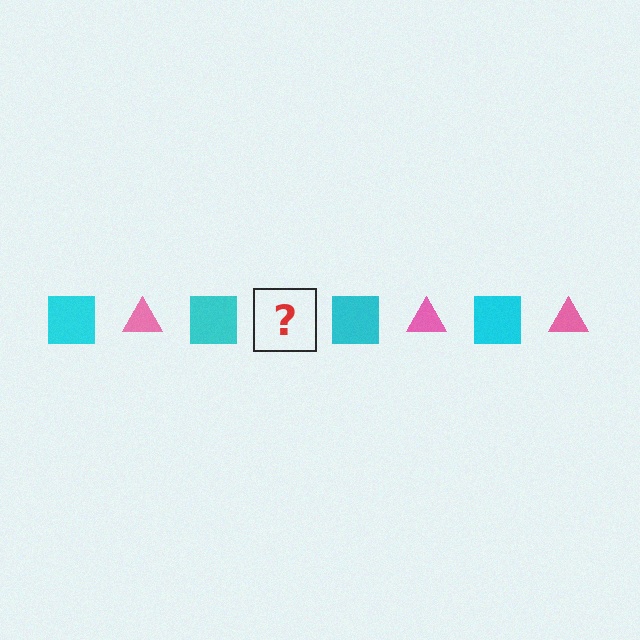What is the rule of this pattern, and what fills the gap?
The rule is that the pattern alternates between cyan square and pink triangle. The gap should be filled with a pink triangle.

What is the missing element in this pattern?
The missing element is a pink triangle.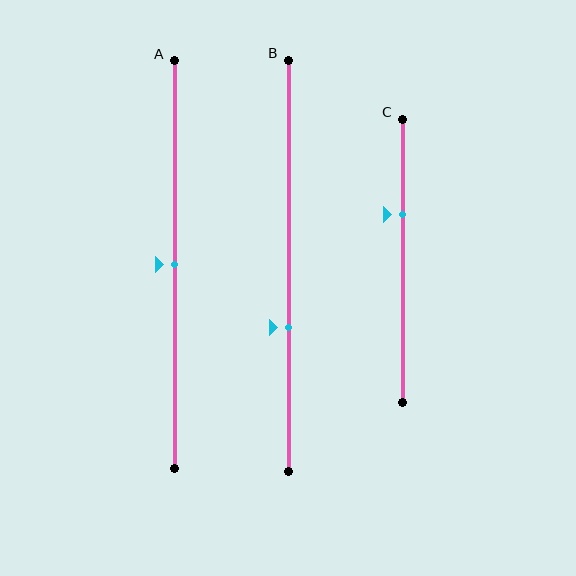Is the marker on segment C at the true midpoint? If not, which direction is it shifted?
No, the marker on segment C is shifted upward by about 17% of the segment length.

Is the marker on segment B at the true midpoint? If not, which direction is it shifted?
No, the marker on segment B is shifted downward by about 15% of the segment length.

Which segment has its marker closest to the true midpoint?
Segment A has its marker closest to the true midpoint.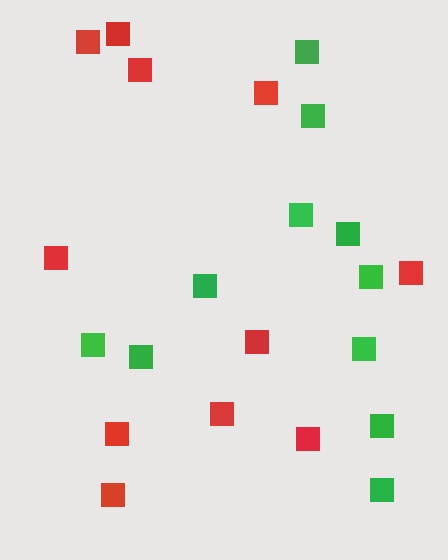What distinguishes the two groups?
There are 2 groups: one group of green squares (11) and one group of red squares (11).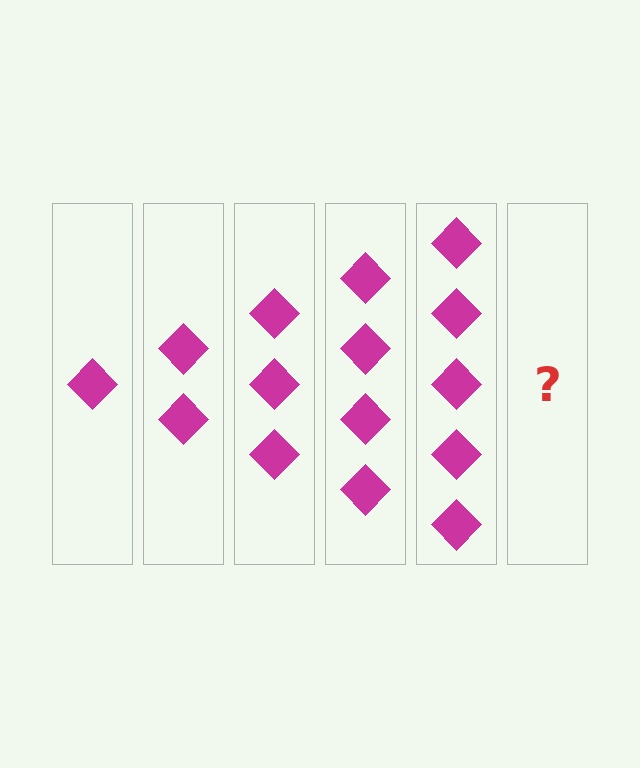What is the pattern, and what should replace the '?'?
The pattern is that each step adds one more diamond. The '?' should be 6 diamonds.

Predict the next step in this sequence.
The next step is 6 diamonds.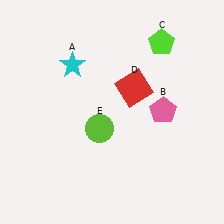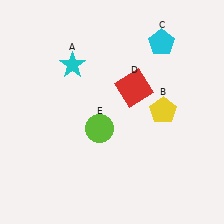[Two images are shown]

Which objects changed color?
B changed from pink to yellow. C changed from lime to cyan.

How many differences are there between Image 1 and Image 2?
There are 2 differences between the two images.